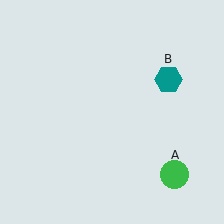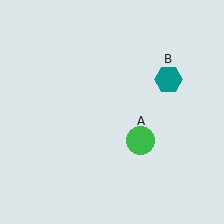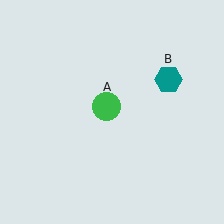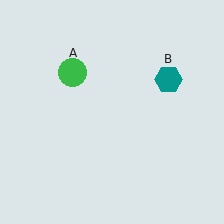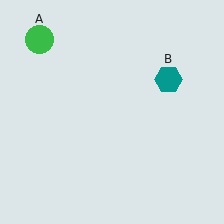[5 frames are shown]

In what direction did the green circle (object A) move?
The green circle (object A) moved up and to the left.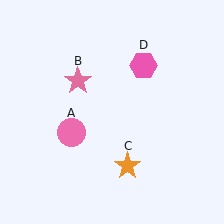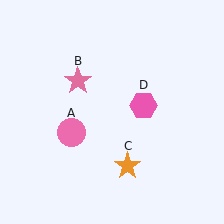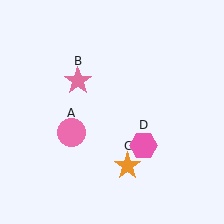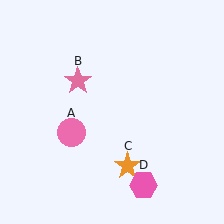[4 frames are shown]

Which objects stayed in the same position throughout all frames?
Pink circle (object A) and pink star (object B) and orange star (object C) remained stationary.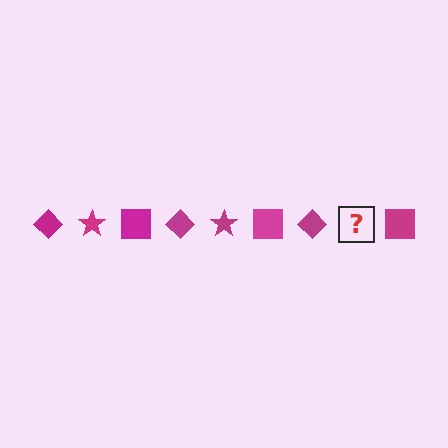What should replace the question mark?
The question mark should be replaced with a magenta star.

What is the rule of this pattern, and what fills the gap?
The rule is that the pattern cycles through diamond, star, square shapes in magenta. The gap should be filled with a magenta star.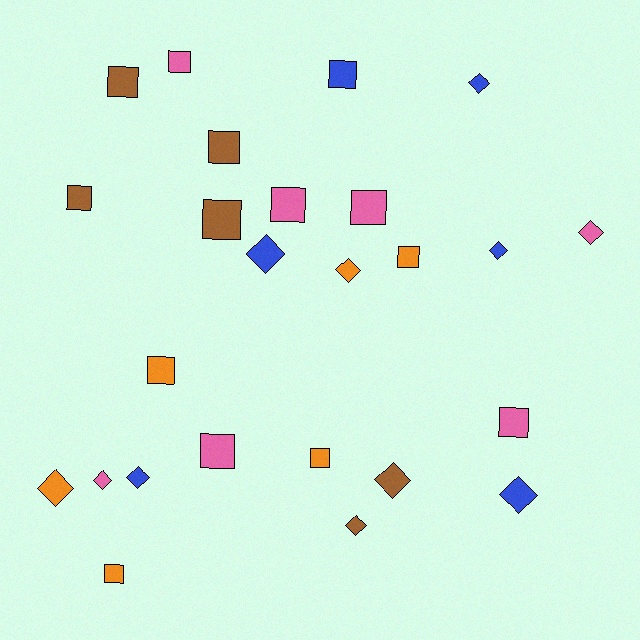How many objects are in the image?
There are 25 objects.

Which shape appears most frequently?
Square, with 14 objects.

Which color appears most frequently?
Pink, with 7 objects.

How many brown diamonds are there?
There are 2 brown diamonds.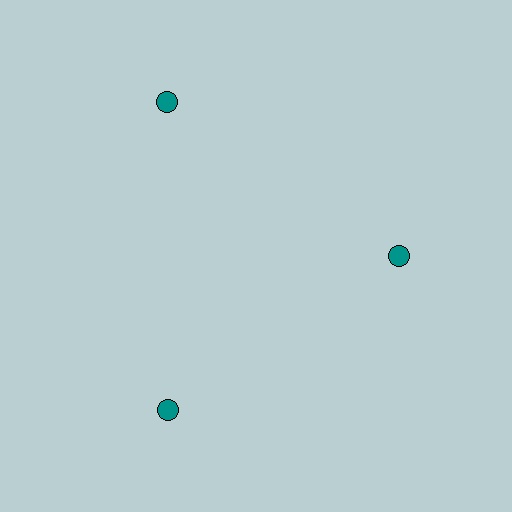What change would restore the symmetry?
The symmetry would be restored by moving it outward, back onto the ring so that all 3 circles sit at equal angles and equal distance from the center.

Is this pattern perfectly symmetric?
No. The 3 teal circles are arranged in a ring, but one element near the 3 o'clock position is pulled inward toward the center, breaking the 3-fold rotational symmetry.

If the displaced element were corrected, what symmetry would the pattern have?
It would have 3-fold rotational symmetry — the pattern would map onto itself every 120 degrees.